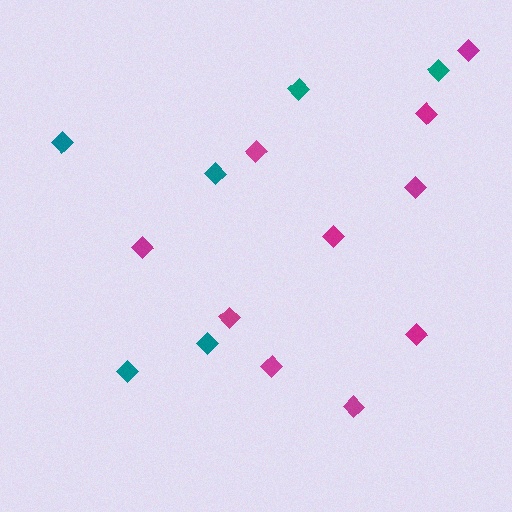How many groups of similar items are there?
There are 2 groups: one group of teal diamonds (6) and one group of magenta diamonds (10).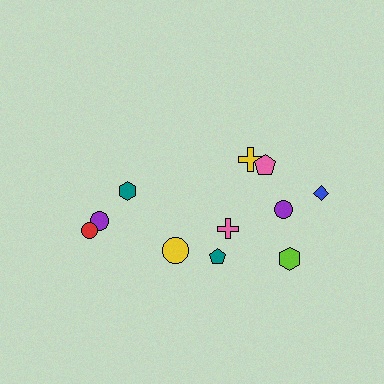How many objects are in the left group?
There are 4 objects.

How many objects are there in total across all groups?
There are 11 objects.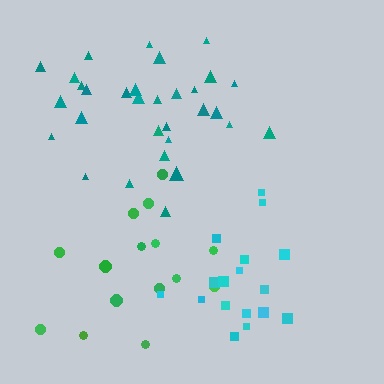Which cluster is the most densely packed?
Cyan.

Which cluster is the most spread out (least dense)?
Green.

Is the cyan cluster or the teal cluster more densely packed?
Cyan.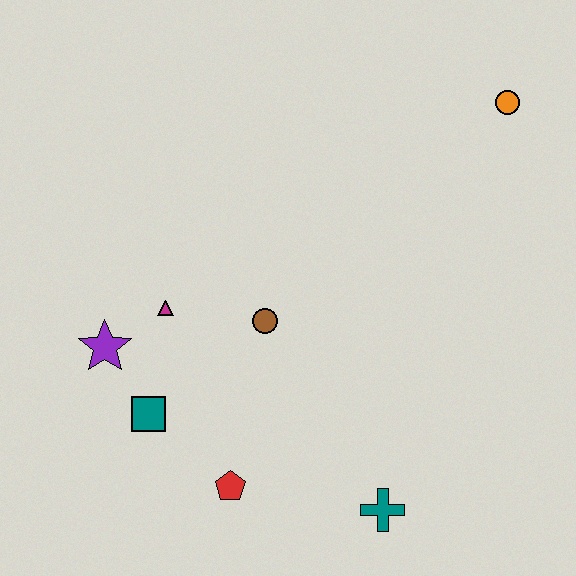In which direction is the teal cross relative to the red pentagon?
The teal cross is to the right of the red pentagon.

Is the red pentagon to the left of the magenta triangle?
No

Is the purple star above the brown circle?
No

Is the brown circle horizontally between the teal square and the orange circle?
Yes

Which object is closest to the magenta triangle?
The purple star is closest to the magenta triangle.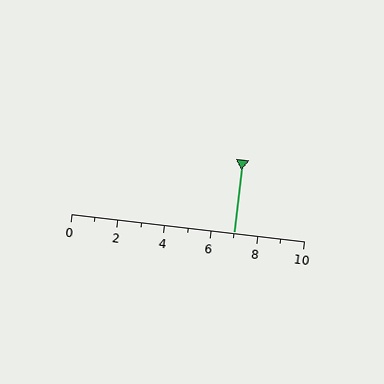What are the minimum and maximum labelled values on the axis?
The axis runs from 0 to 10.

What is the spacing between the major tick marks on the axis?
The major ticks are spaced 2 apart.